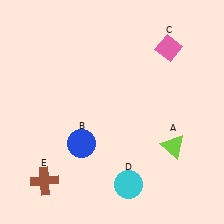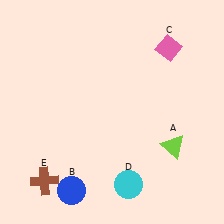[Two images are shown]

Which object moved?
The blue circle (B) moved down.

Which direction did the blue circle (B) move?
The blue circle (B) moved down.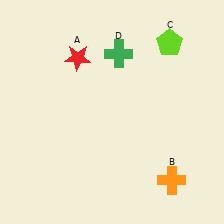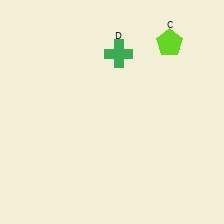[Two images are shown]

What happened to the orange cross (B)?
The orange cross (B) was removed in Image 2. It was in the bottom-right area of Image 1.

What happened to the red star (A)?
The red star (A) was removed in Image 2. It was in the top-left area of Image 1.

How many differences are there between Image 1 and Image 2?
There are 2 differences between the two images.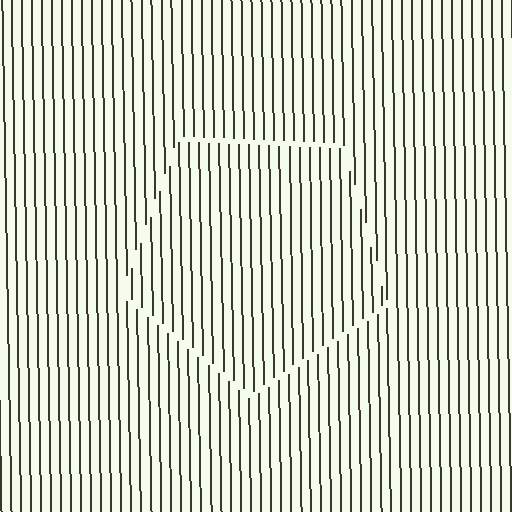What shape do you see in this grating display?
An illusory pentagon. The interior of the shape contains the same grating, shifted by half a period — the contour is defined by the phase discontinuity where line-ends from the inner and outer gratings abut.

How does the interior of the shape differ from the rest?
The interior of the shape contains the same grating, shifted by half a period — the contour is defined by the phase discontinuity where line-ends from the inner and outer gratings abut.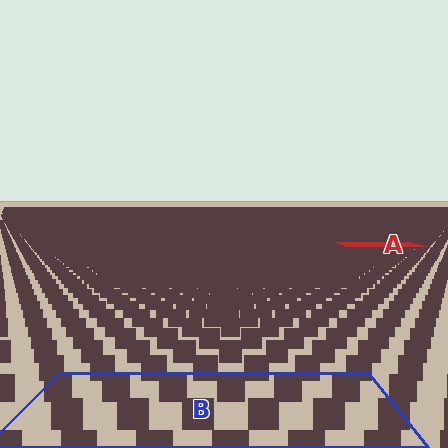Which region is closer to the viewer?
Region B is closer. The texture elements there are larger and more spread out.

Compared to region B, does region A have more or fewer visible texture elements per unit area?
Region A has more texture elements per unit area — they are packed more densely because it is farther away.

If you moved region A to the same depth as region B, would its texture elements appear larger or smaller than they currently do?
They would appear larger. At a closer depth, the same texture elements are projected at a bigger on-screen size.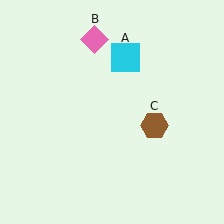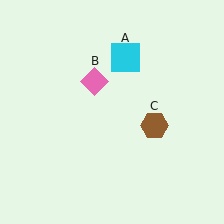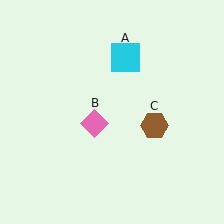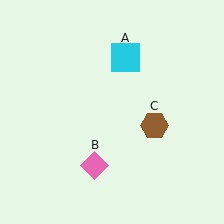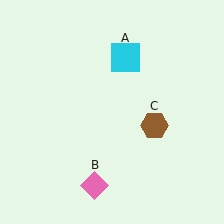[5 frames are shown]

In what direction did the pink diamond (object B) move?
The pink diamond (object B) moved down.